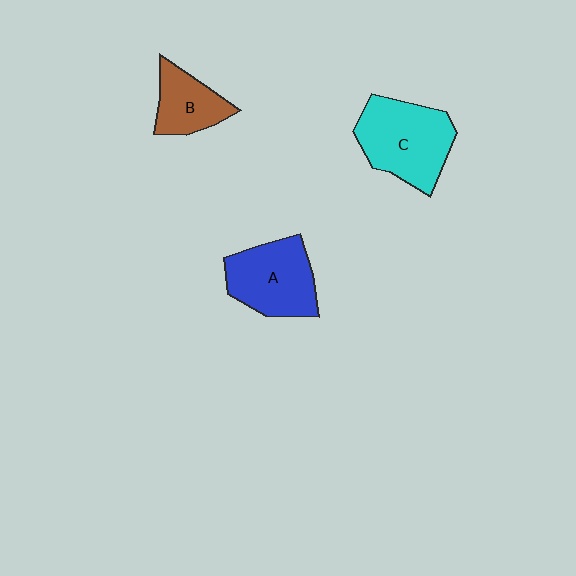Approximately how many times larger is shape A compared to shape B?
Approximately 1.5 times.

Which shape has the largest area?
Shape C (cyan).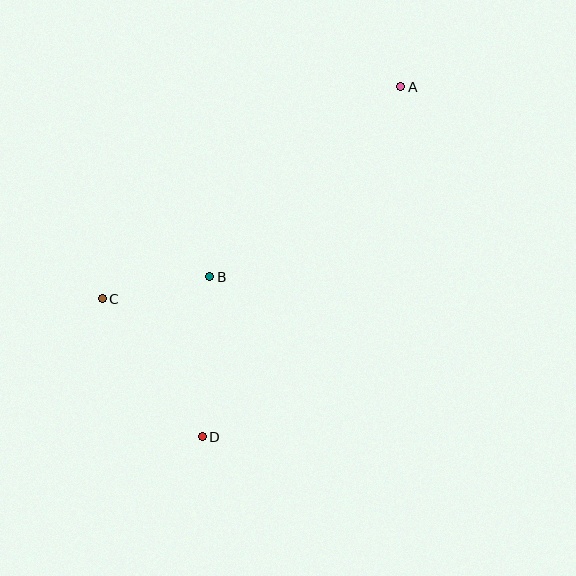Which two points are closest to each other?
Points B and C are closest to each other.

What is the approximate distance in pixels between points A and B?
The distance between A and B is approximately 269 pixels.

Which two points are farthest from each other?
Points A and D are farthest from each other.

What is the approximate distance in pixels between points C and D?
The distance between C and D is approximately 170 pixels.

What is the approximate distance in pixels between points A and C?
The distance between A and C is approximately 366 pixels.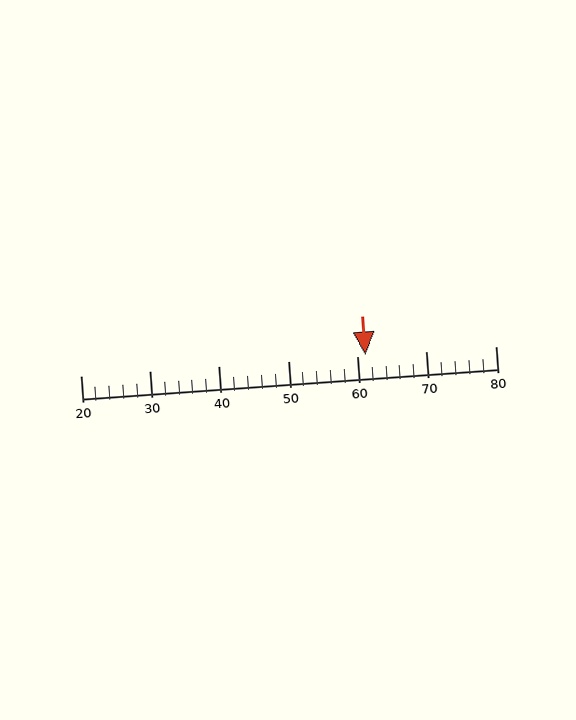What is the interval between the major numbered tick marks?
The major tick marks are spaced 10 units apart.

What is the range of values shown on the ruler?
The ruler shows values from 20 to 80.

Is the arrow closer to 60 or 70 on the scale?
The arrow is closer to 60.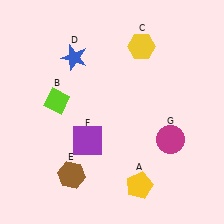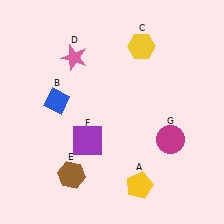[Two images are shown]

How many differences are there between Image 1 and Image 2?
There are 2 differences between the two images.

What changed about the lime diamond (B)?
In Image 1, B is lime. In Image 2, it changed to blue.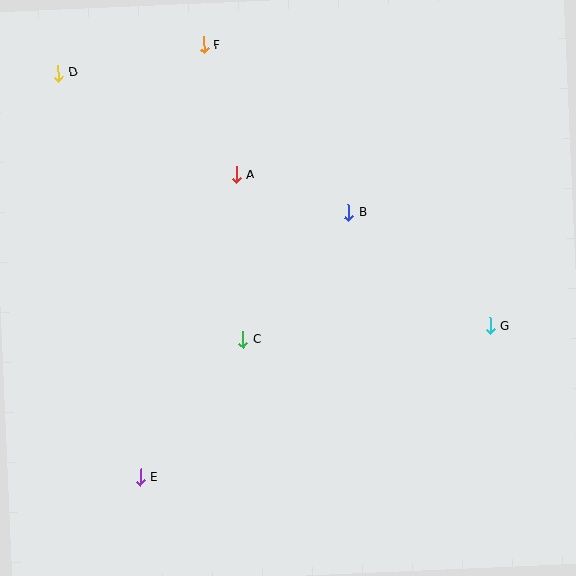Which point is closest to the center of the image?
Point C at (243, 340) is closest to the center.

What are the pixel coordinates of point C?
Point C is at (243, 340).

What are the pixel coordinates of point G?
Point G is at (490, 326).